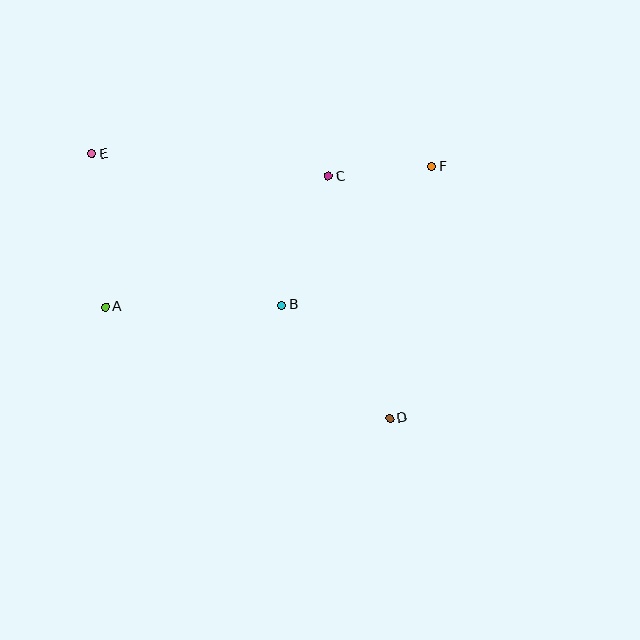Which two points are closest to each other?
Points C and F are closest to each other.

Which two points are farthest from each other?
Points D and E are farthest from each other.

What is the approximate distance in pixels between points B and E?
The distance between B and E is approximately 243 pixels.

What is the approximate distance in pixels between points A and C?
The distance between A and C is approximately 258 pixels.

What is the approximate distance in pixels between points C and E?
The distance between C and E is approximately 238 pixels.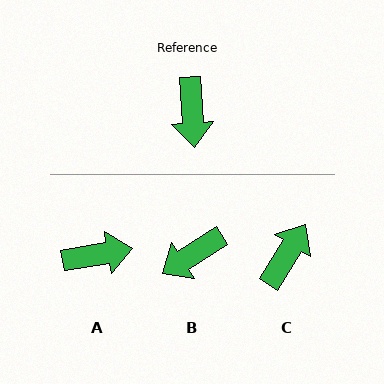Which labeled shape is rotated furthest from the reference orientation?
C, about 145 degrees away.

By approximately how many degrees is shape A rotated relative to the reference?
Approximately 96 degrees counter-clockwise.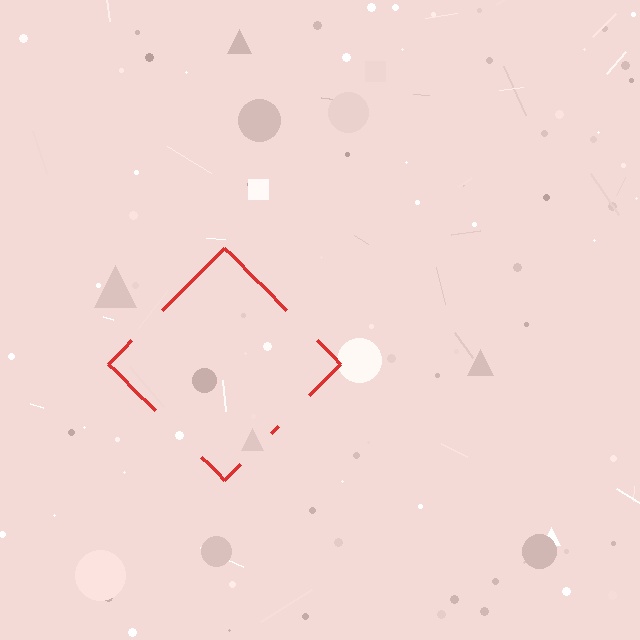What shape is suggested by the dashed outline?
The dashed outline suggests a diamond.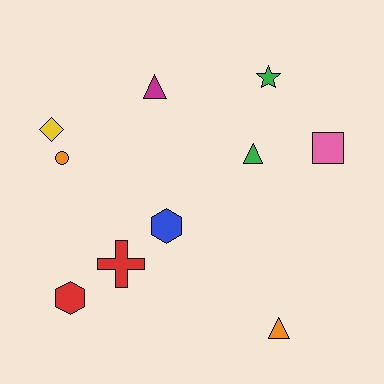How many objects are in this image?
There are 10 objects.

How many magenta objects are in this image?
There is 1 magenta object.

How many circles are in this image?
There is 1 circle.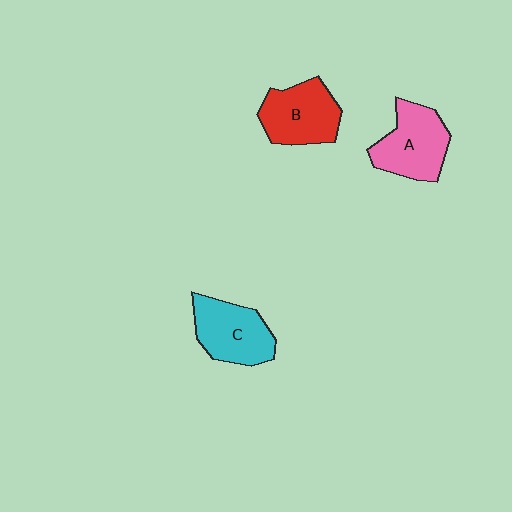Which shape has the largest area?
Shape A (pink).